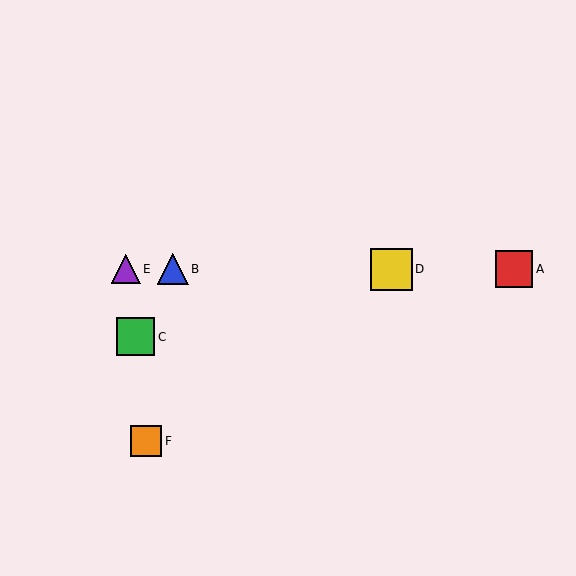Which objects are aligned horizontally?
Objects A, B, D, E are aligned horizontally.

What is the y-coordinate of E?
Object E is at y≈269.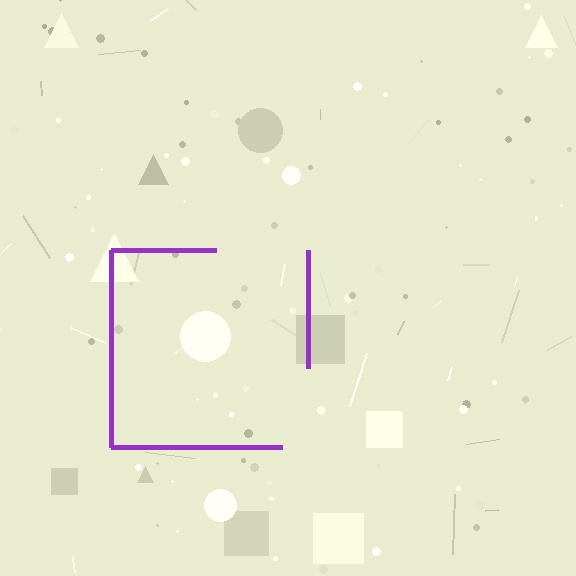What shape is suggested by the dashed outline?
The dashed outline suggests a square.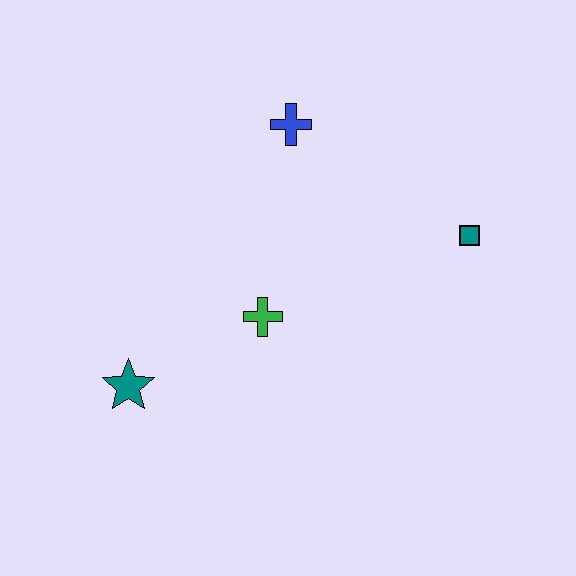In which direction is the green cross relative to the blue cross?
The green cross is below the blue cross.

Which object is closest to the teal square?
The blue cross is closest to the teal square.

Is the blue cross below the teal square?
No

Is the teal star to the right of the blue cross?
No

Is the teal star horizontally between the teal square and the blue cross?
No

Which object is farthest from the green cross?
The teal square is farthest from the green cross.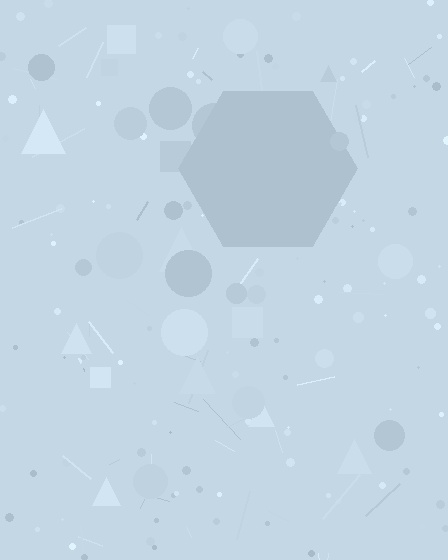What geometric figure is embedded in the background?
A hexagon is embedded in the background.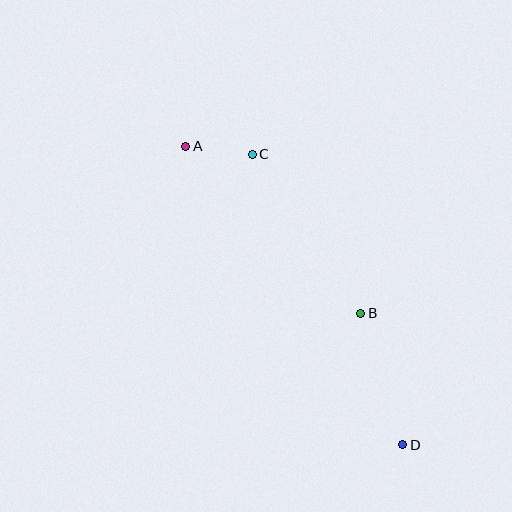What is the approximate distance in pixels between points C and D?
The distance between C and D is approximately 327 pixels.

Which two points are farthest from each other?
Points A and D are farthest from each other.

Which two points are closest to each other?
Points A and C are closest to each other.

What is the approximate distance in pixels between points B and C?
The distance between B and C is approximately 193 pixels.